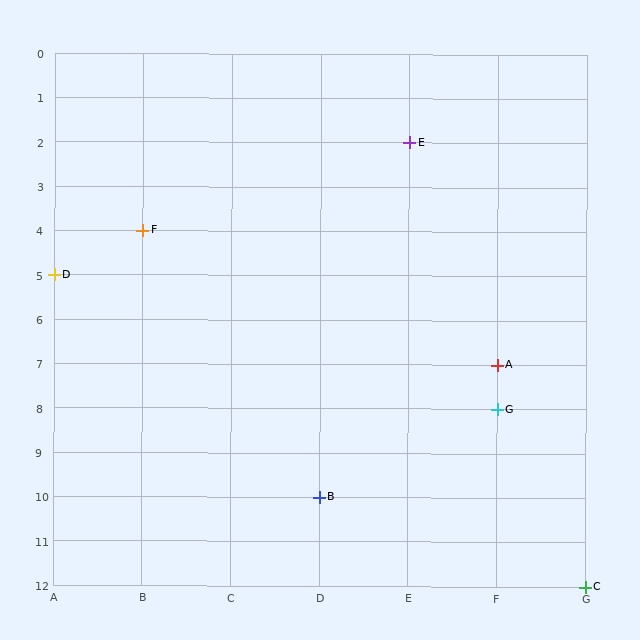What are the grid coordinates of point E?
Point E is at grid coordinates (E, 2).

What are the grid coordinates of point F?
Point F is at grid coordinates (B, 4).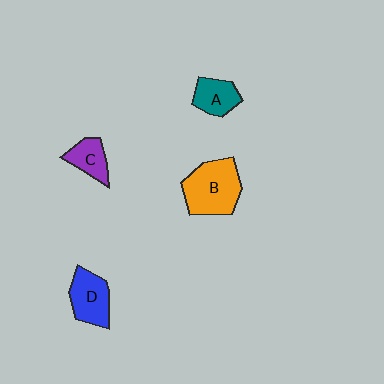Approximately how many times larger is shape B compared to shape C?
Approximately 2.0 times.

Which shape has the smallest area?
Shape C (purple).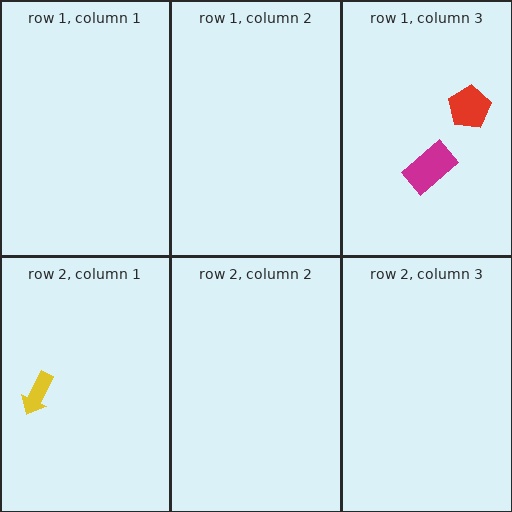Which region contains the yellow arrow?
The row 2, column 1 region.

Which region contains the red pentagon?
The row 1, column 3 region.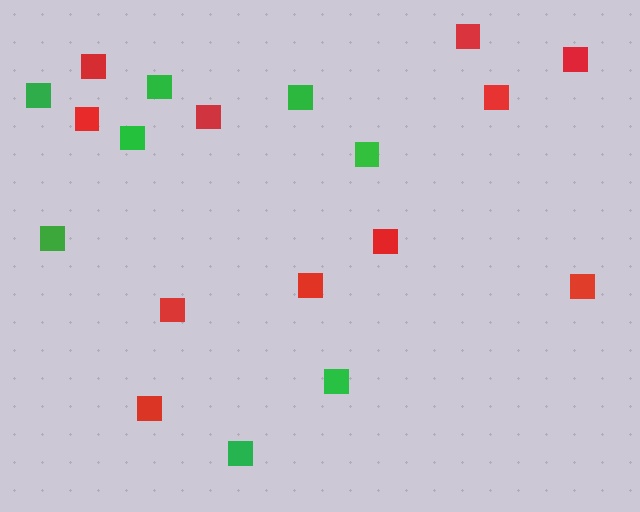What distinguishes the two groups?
There are 2 groups: one group of green squares (8) and one group of red squares (11).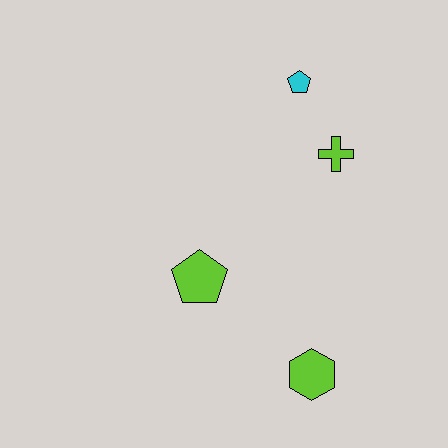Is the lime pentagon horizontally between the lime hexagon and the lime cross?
No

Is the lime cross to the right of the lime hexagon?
Yes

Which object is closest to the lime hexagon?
The lime pentagon is closest to the lime hexagon.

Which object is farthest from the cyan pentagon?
The lime hexagon is farthest from the cyan pentagon.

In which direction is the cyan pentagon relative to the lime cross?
The cyan pentagon is above the lime cross.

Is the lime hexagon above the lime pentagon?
No